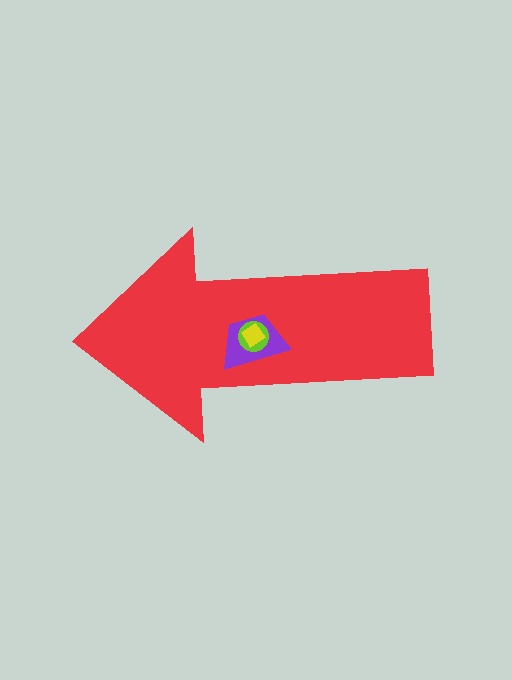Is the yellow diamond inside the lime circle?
Yes.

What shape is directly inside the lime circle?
The yellow diamond.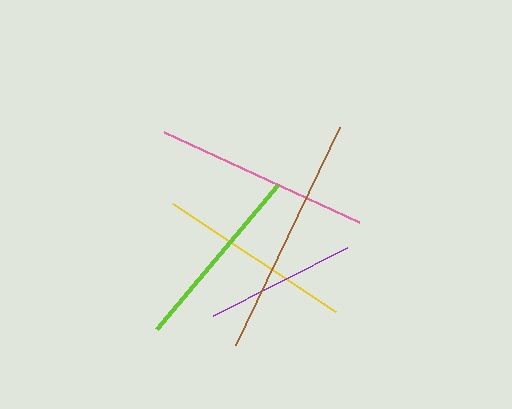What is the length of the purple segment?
The purple segment is approximately 150 pixels long.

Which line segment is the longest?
The brown line is the longest at approximately 241 pixels.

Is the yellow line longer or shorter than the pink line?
The pink line is longer than the yellow line.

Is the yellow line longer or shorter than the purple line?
The yellow line is longer than the purple line.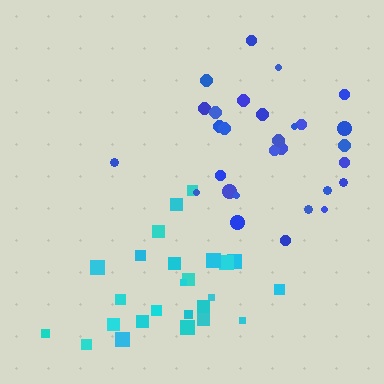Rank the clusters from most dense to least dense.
cyan, blue.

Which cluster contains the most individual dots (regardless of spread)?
Blue (29).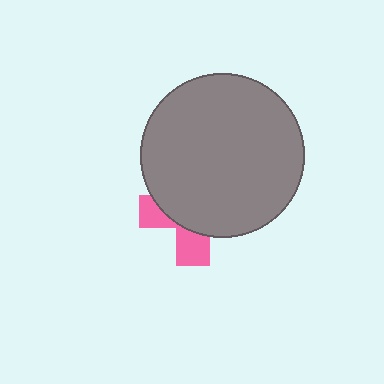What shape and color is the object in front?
The object in front is a gray circle.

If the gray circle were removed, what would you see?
You would see the complete pink cross.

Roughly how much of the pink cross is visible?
A small part of it is visible (roughly 32%).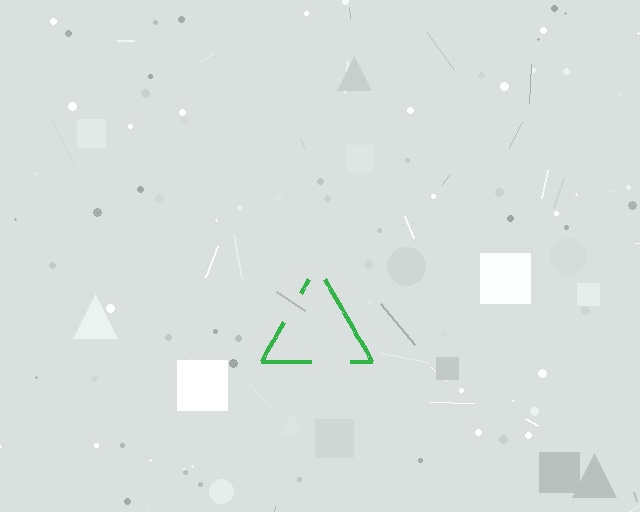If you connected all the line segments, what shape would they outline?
They would outline a triangle.